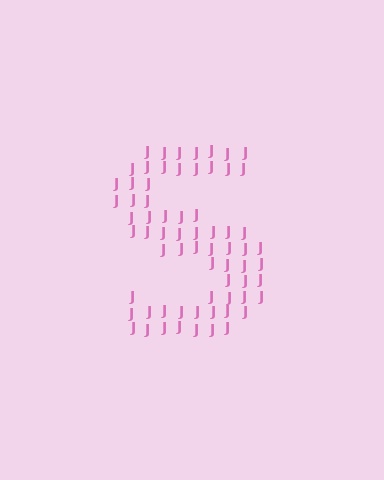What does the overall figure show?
The overall figure shows the letter S.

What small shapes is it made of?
It is made of small letter J's.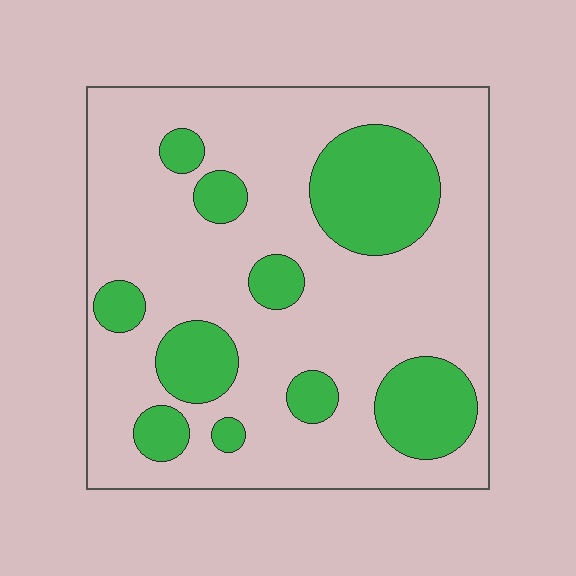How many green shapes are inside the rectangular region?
10.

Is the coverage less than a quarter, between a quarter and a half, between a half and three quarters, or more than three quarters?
Between a quarter and a half.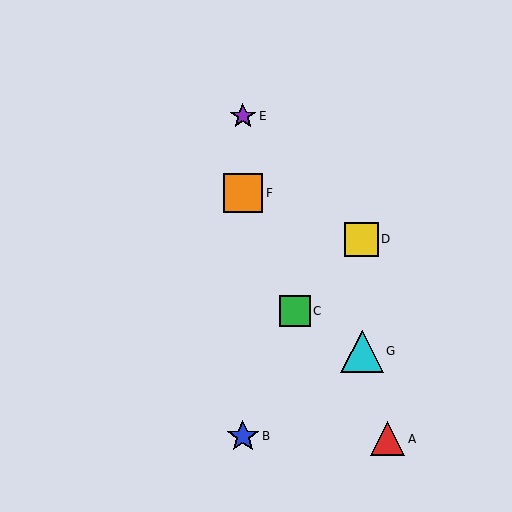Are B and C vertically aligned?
No, B is at x≈243 and C is at x≈295.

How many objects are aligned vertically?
3 objects (B, E, F) are aligned vertically.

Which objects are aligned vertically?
Objects B, E, F are aligned vertically.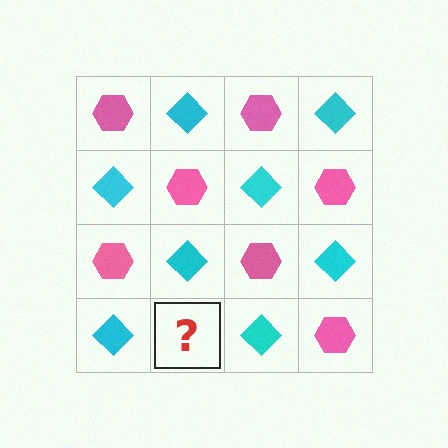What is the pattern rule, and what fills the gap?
The rule is that it alternates pink hexagon and cyan diamond in a checkerboard pattern. The gap should be filled with a pink hexagon.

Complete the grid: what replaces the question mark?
The question mark should be replaced with a pink hexagon.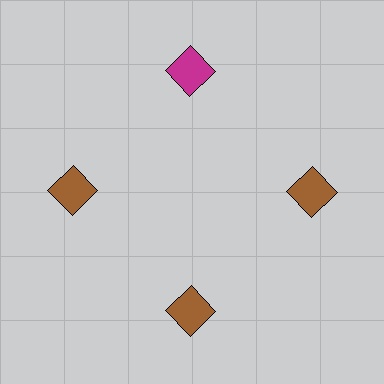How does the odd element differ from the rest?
It has a different color: magenta instead of brown.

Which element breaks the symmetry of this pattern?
The magenta square at roughly the 12 o'clock position breaks the symmetry. All other shapes are brown squares.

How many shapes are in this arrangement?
There are 4 shapes arranged in a ring pattern.